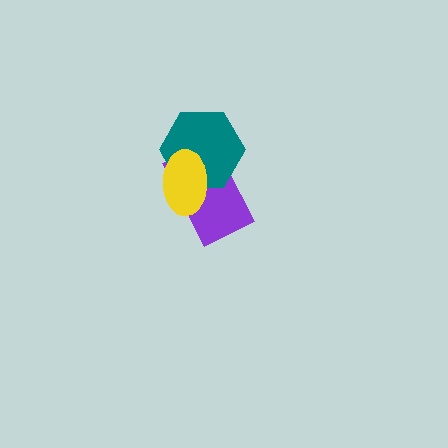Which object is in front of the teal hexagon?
The yellow ellipse is in front of the teal hexagon.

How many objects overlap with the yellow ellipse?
2 objects overlap with the yellow ellipse.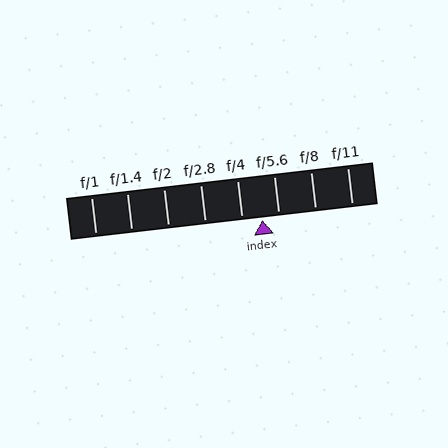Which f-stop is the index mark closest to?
The index mark is closest to f/5.6.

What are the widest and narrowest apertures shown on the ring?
The widest aperture shown is f/1 and the narrowest is f/11.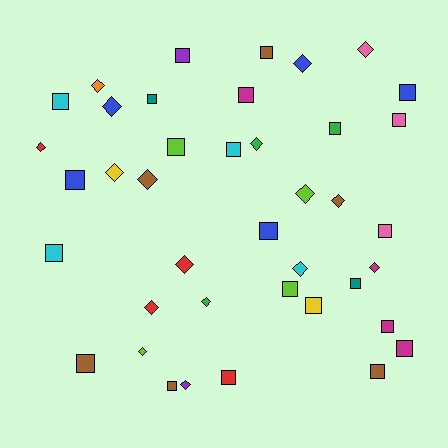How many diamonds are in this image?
There are 17 diamonds.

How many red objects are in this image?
There are 4 red objects.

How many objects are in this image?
There are 40 objects.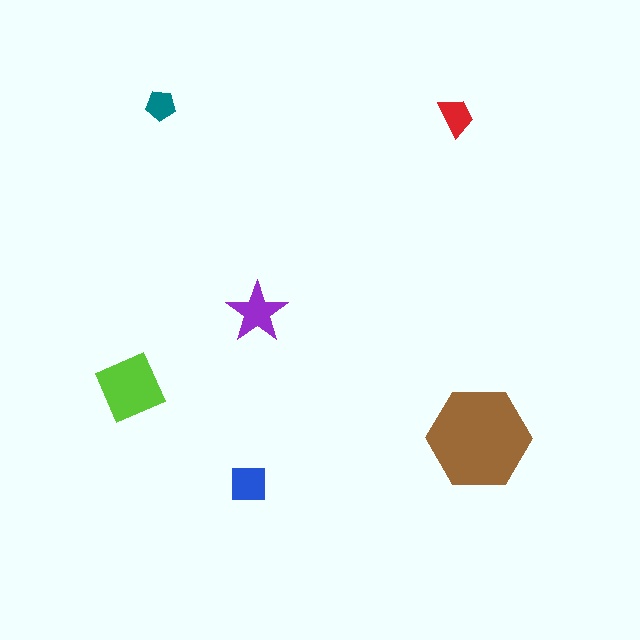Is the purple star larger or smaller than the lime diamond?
Smaller.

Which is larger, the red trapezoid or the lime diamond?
The lime diamond.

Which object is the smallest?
The teal pentagon.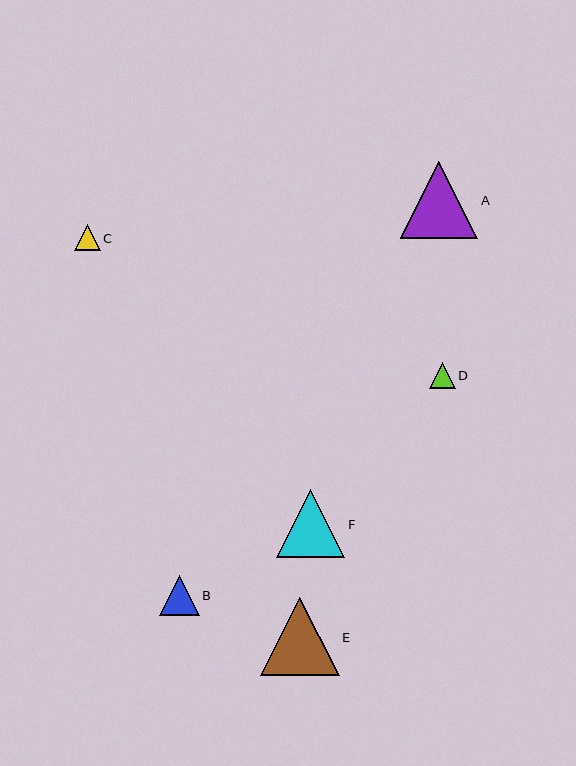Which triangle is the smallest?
Triangle D is the smallest with a size of approximately 26 pixels.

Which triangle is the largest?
Triangle E is the largest with a size of approximately 78 pixels.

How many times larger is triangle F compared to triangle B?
Triangle F is approximately 1.7 times the size of triangle B.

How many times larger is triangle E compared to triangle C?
Triangle E is approximately 3.0 times the size of triangle C.